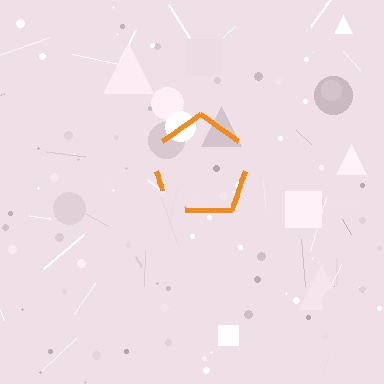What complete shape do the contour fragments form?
The contour fragments form a pentagon.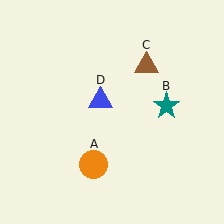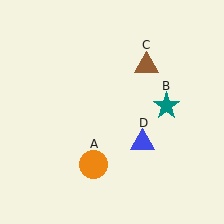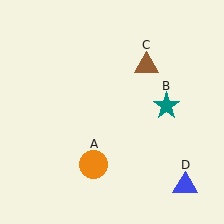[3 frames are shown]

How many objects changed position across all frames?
1 object changed position: blue triangle (object D).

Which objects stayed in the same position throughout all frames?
Orange circle (object A) and teal star (object B) and brown triangle (object C) remained stationary.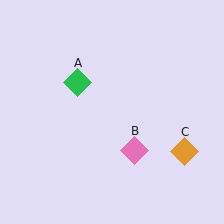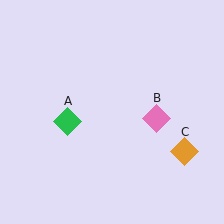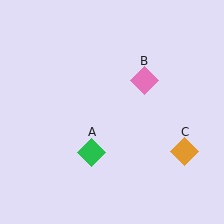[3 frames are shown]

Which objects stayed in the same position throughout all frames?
Orange diamond (object C) remained stationary.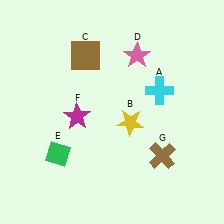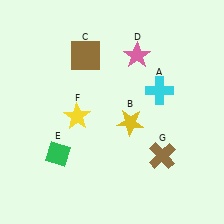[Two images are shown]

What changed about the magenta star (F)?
In Image 1, F is magenta. In Image 2, it changed to yellow.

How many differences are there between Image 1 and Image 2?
There is 1 difference between the two images.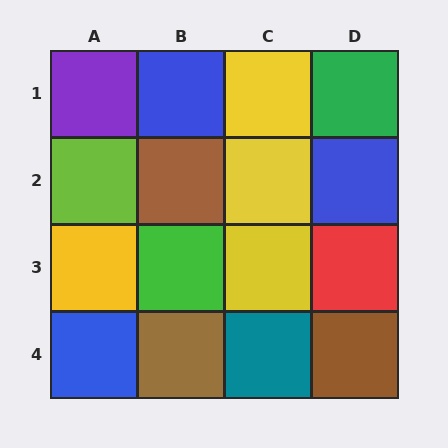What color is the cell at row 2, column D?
Blue.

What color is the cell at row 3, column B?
Green.